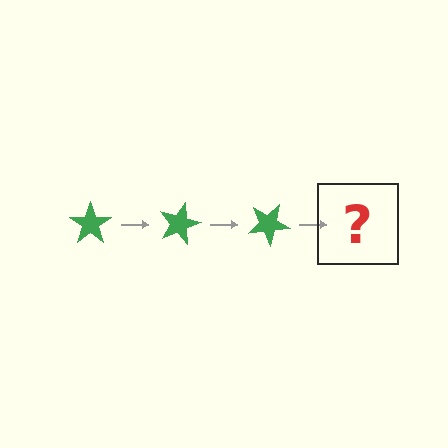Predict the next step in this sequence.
The next step is a green star rotated 45 degrees.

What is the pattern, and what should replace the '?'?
The pattern is that the star rotates 15 degrees each step. The '?' should be a green star rotated 45 degrees.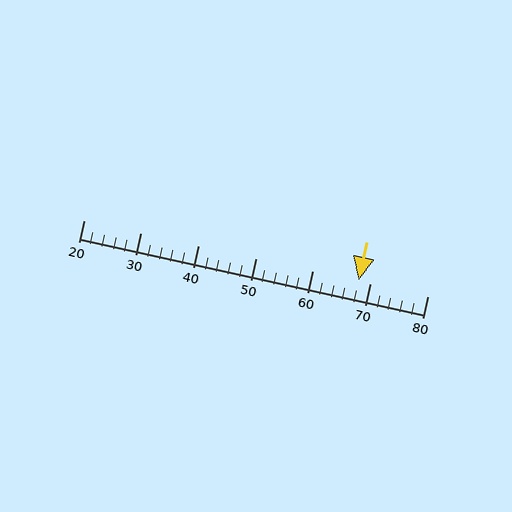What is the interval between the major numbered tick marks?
The major tick marks are spaced 10 units apart.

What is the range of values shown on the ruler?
The ruler shows values from 20 to 80.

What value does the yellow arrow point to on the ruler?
The yellow arrow points to approximately 68.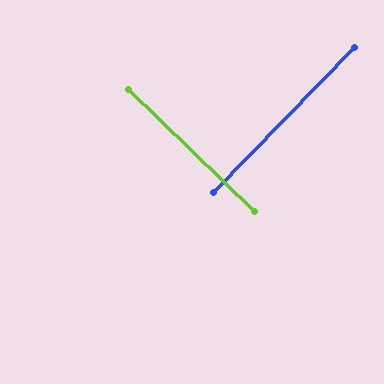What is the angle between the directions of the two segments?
Approximately 90 degrees.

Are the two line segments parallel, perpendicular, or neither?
Perpendicular — they meet at approximately 90°.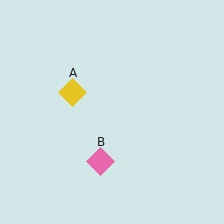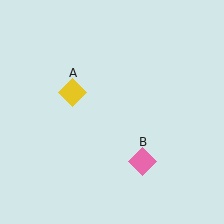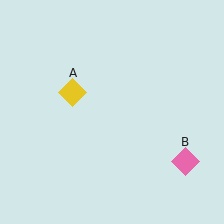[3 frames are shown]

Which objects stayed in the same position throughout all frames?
Yellow diamond (object A) remained stationary.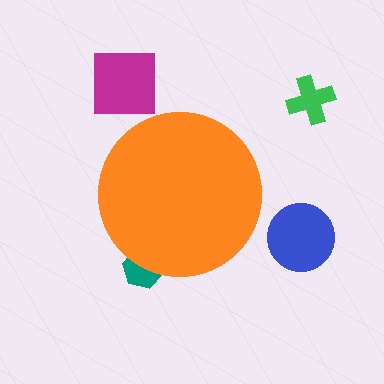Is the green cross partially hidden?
No, the green cross is fully visible.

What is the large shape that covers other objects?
An orange circle.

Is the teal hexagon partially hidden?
Yes, the teal hexagon is partially hidden behind the orange circle.